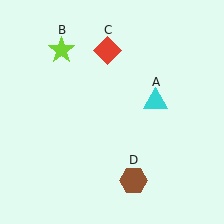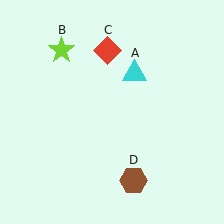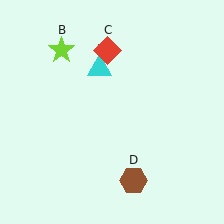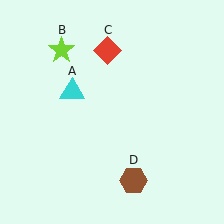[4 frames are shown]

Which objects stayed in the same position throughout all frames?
Lime star (object B) and red diamond (object C) and brown hexagon (object D) remained stationary.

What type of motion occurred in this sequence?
The cyan triangle (object A) rotated counterclockwise around the center of the scene.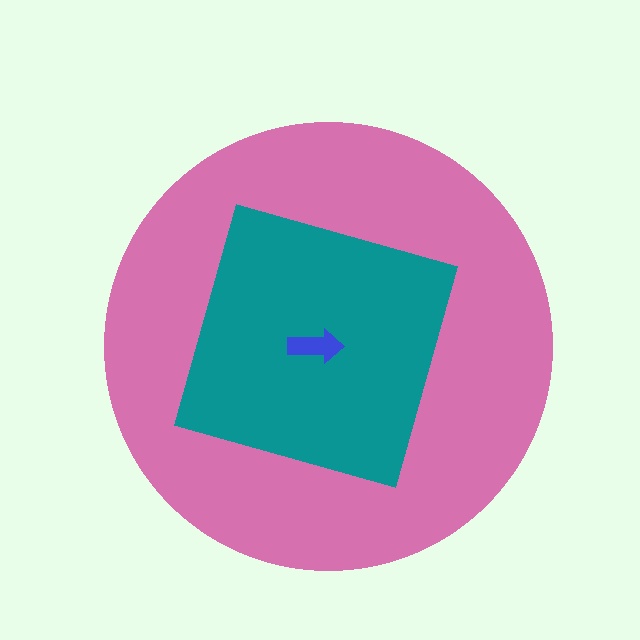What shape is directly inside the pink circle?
The teal square.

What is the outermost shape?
The pink circle.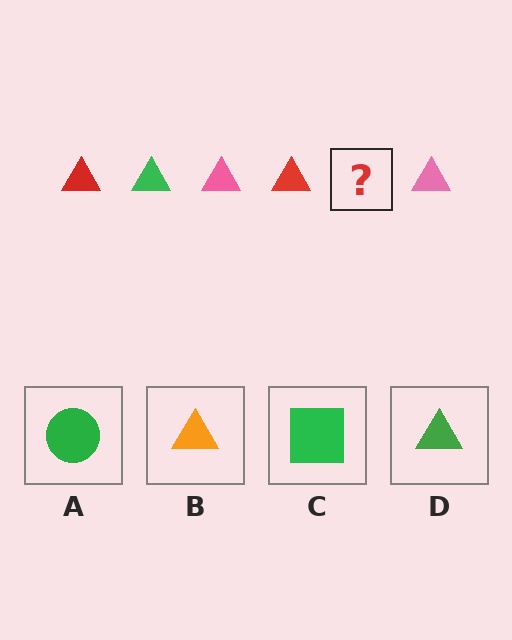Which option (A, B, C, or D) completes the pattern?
D.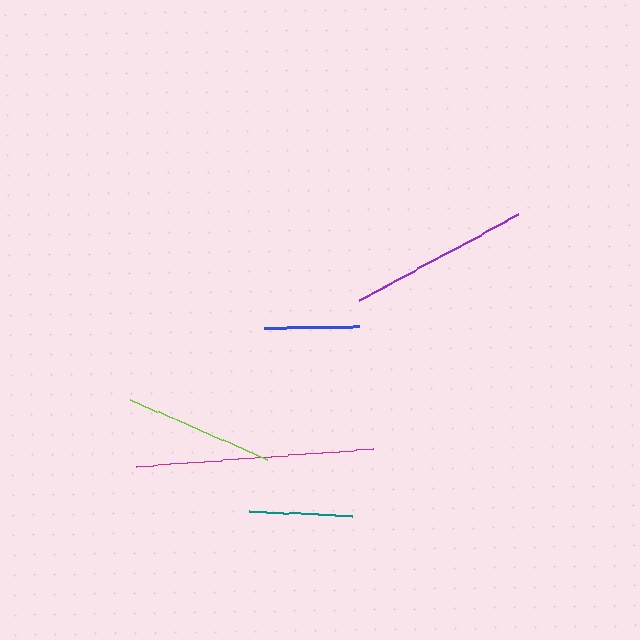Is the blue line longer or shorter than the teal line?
The teal line is longer than the blue line.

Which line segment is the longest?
The magenta line is the longest at approximately 237 pixels.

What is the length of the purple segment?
The purple segment is approximately 181 pixels long.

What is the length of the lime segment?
The lime segment is approximately 150 pixels long.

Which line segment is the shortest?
The blue line is the shortest at approximately 95 pixels.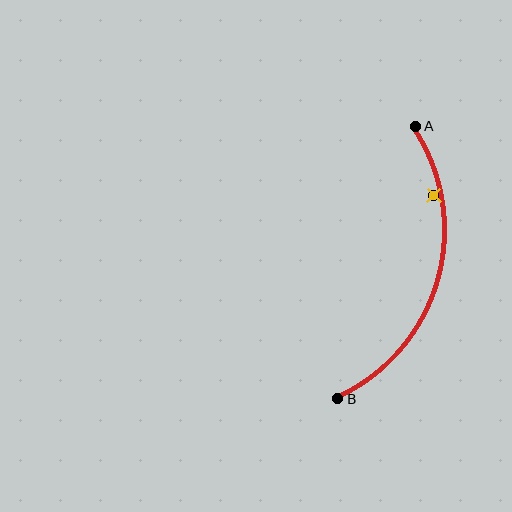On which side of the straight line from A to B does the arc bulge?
The arc bulges to the right of the straight line connecting A and B.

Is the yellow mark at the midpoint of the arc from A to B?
No — the yellow mark does not lie on the arc at all. It sits slightly inside the curve.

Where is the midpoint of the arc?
The arc midpoint is the point on the curve farthest from the straight line joining A and B. It sits to the right of that line.